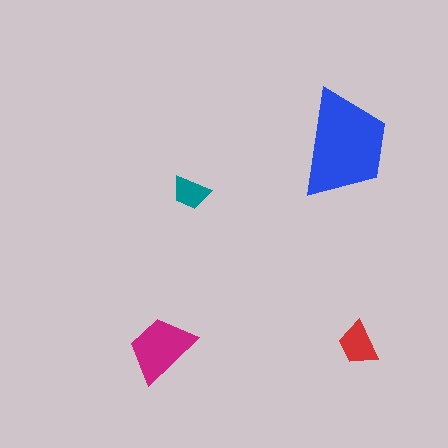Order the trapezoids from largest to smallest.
the blue one, the magenta one, the red one, the teal one.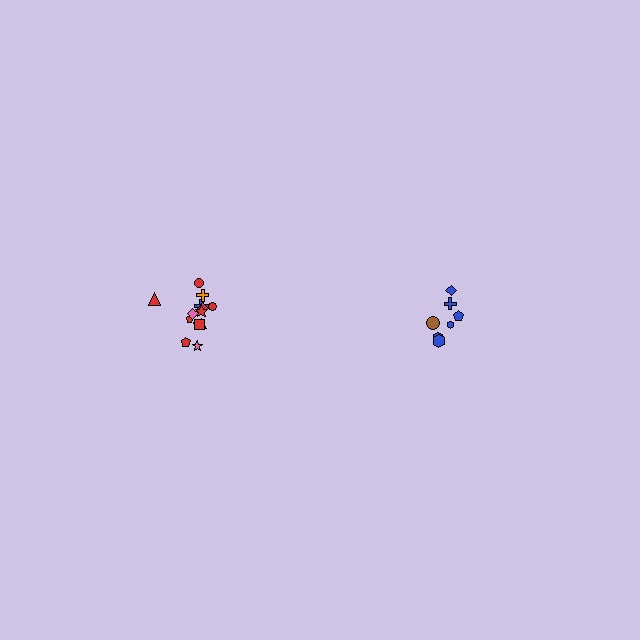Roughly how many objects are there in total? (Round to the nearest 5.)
Roughly 20 objects in total.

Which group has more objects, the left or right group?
The left group.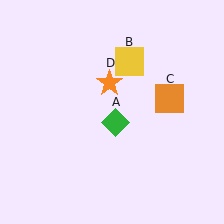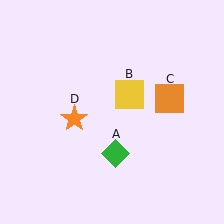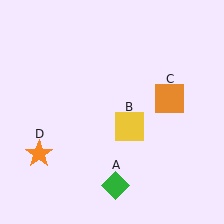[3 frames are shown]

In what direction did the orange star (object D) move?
The orange star (object D) moved down and to the left.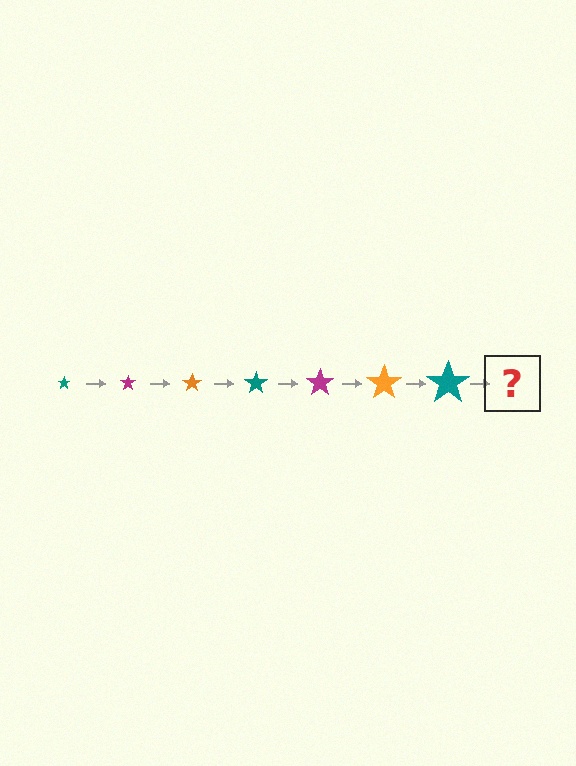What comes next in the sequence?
The next element should be a magenta star, larger than the previous one.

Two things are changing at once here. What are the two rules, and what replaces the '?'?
The two rules are that the star grows larger each step and the color cycles through teal, magenta, and orange. The '?' should be a magenta star, larger than the previous one.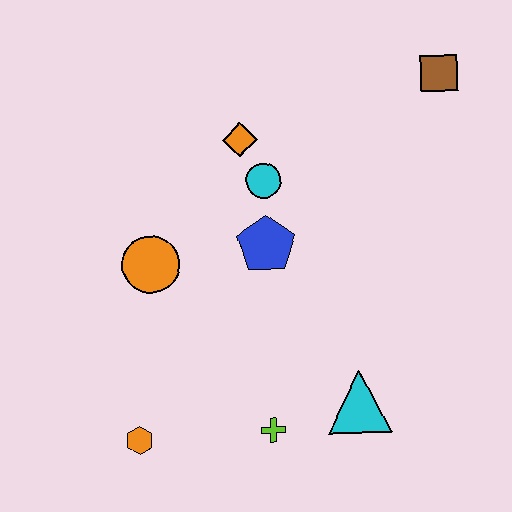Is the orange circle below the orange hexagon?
No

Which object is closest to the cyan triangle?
The lime cross is closest to the cyan triangle.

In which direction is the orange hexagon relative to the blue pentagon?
The orange hexagon is below the blue pentagon.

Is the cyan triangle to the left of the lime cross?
No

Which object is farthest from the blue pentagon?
The brown square is farthest from the blue pentagon.